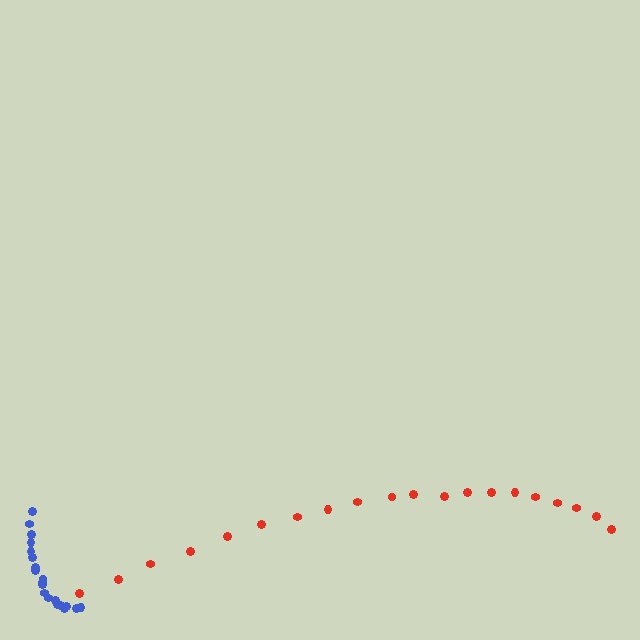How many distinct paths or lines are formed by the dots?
There are 2 distinct paths.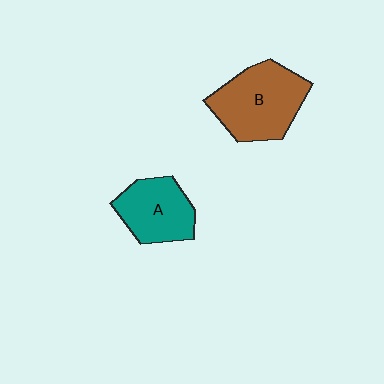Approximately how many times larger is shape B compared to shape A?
Approximately 1.3 times.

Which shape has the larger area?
Shape B (brown).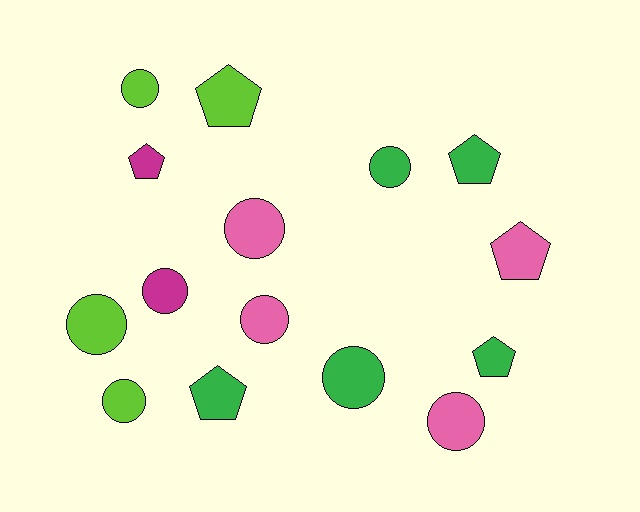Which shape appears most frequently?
Circle, with 9 objects.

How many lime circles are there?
There are 3 lime circles.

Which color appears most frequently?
Green, with 5 objects.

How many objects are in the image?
There are 15 objects.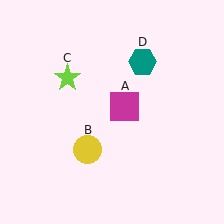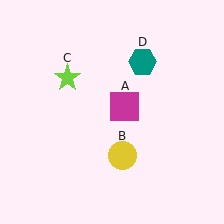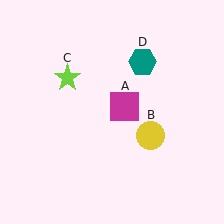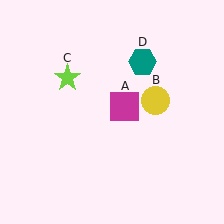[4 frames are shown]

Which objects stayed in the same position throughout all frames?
Magenta square (object A) and lime star (object C) and teal hexagon (object D) remained stationary.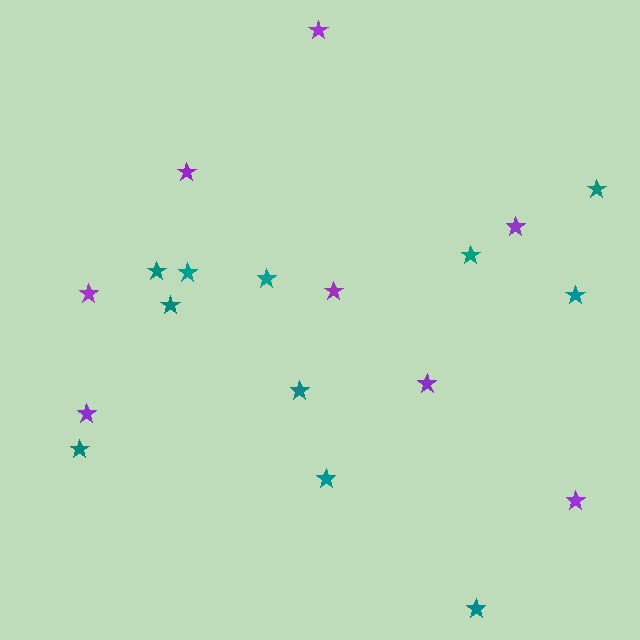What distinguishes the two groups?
There are 2 groups: one group of purple stars (8) and one group of teal stars (11).